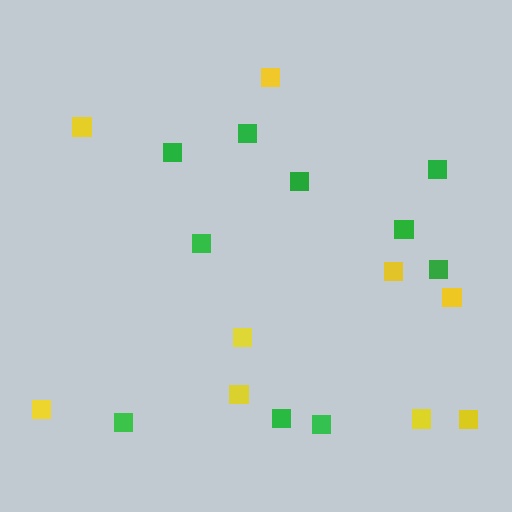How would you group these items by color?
There are 2 groups: one group of green squares (10) and one group of yellow squares (9).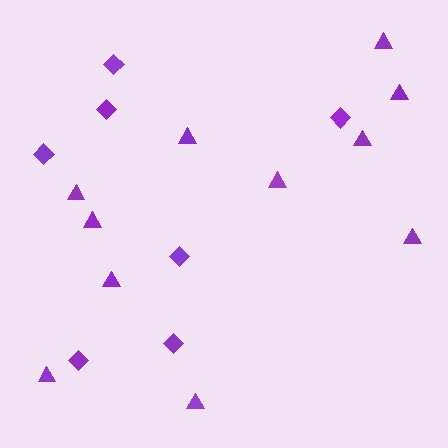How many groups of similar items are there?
There are 2 groups: one group of diamonds (7) and one group of triangles (11).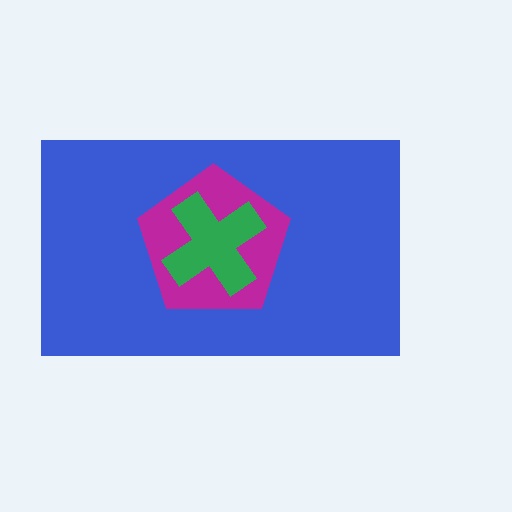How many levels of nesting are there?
3.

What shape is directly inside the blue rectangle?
The magenta pentagon.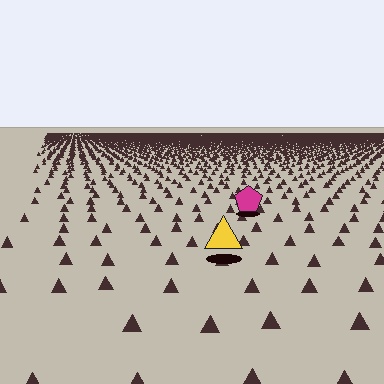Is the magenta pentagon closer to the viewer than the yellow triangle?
No. The yellow triangle is closer — you can tell from the texture gradient: the ground texture is coarser near it.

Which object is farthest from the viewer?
The magenta pentagon is farthest from the viewer. It appears smaller and the ground texture around it is denser.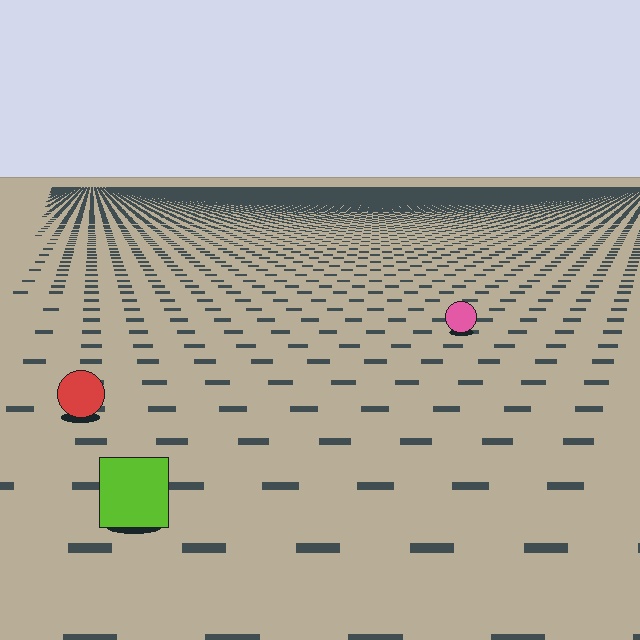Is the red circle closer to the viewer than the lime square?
No. The lime square is closer — you can tell from the texture gradient: the ground texture is coarser near it.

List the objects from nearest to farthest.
From nearest to farthest: the lime square, the red circle, the pink circle.